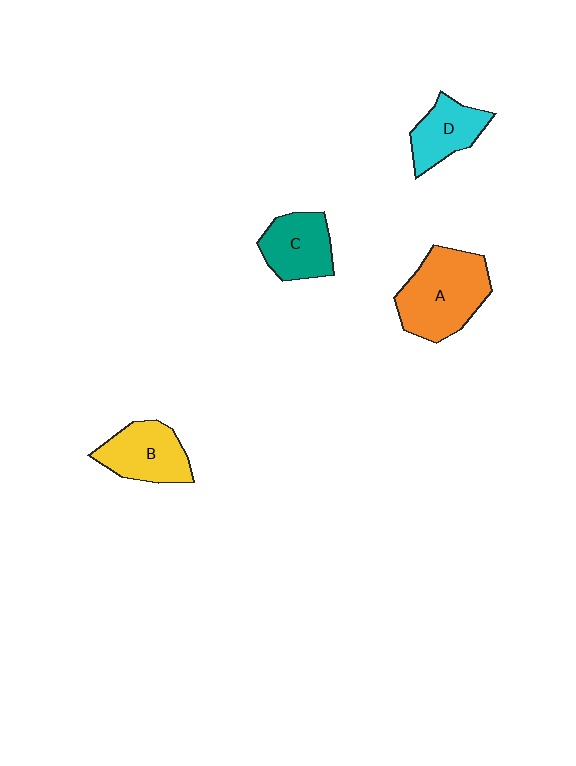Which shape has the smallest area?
Shape D (cyan).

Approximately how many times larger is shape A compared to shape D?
Approximately 1.7 times.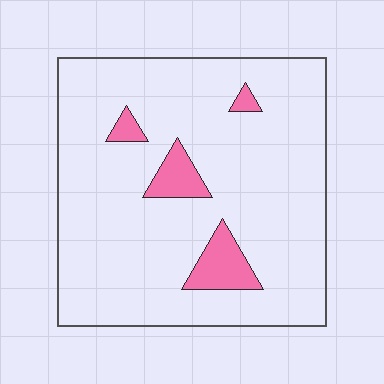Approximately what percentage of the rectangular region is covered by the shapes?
Approximately 10%.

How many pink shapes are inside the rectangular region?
4.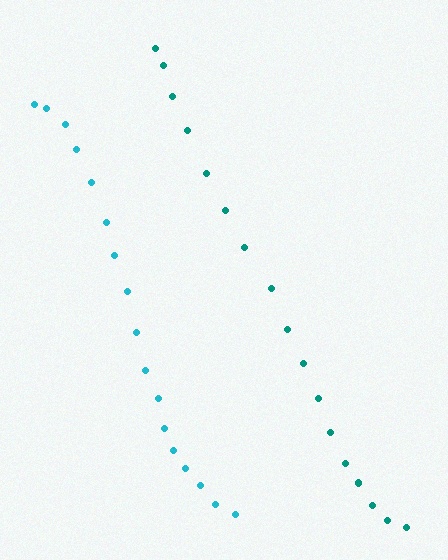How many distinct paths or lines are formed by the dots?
There are 2 distinct paths.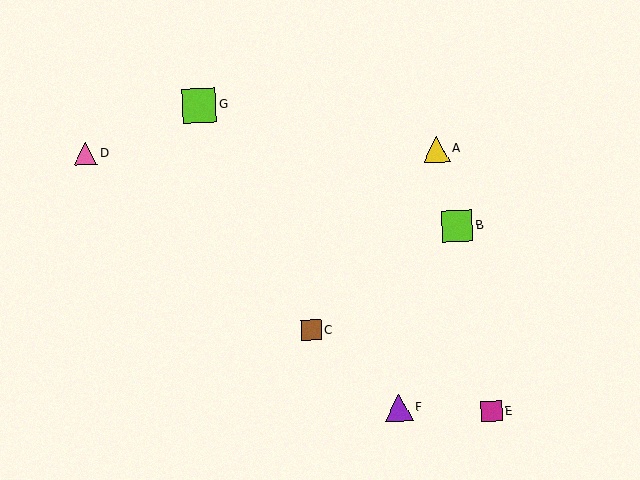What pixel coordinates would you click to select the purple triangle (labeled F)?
Click at (399, 408) to select the purple triangle F.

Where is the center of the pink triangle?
The center of the pink triangle is at (86, 154).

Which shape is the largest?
The lime square (labeled G) is the largest.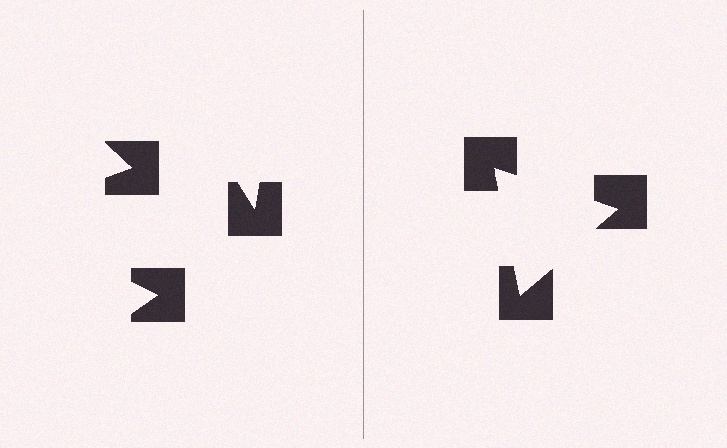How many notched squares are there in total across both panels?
6 — 3 on each side.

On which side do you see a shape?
An illusory triangle appears on the right side. On the left side the wedge cuts are rotated, so no coherent shape forms.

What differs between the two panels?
The notched squares are positioned identically on both sides; only the wedge orientations differ. On the right they align to a triangle; on the left they are misaligned.